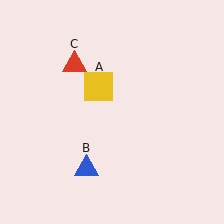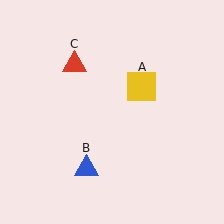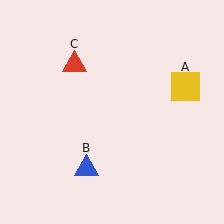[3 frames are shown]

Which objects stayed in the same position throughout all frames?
Blue triangle (object B) and red triangle (object C) remained stationary.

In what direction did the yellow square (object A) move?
The yellow square (object A) moved right.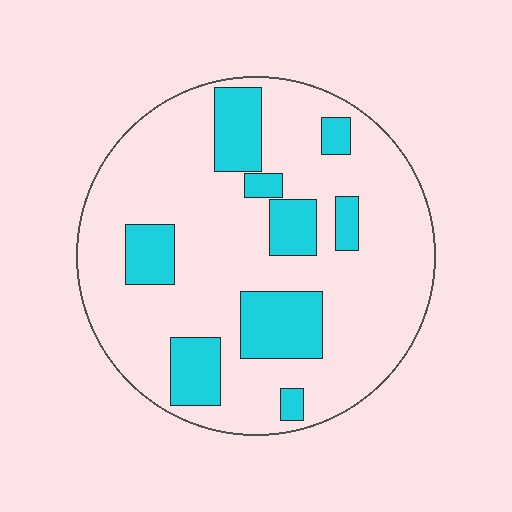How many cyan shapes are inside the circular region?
9.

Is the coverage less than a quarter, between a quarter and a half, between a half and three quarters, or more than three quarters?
Less than a quarter.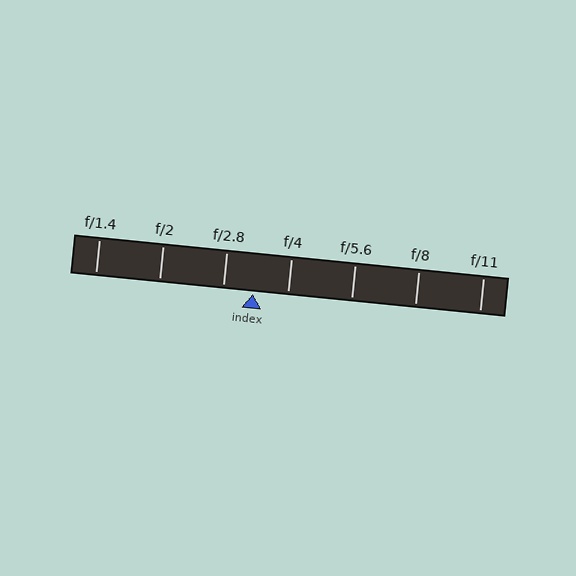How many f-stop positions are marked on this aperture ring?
There are 7 f-stop positions marked.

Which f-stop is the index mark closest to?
The index mark is closest to f/2.8.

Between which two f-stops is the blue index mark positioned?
The index mark is between f/2.8 and f/4.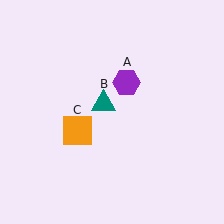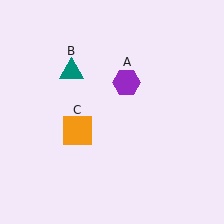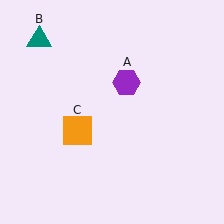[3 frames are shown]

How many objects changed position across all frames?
1 object changed position: teal triangle (object B).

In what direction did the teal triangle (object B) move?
The teal triangle (object B) moved up and to the left.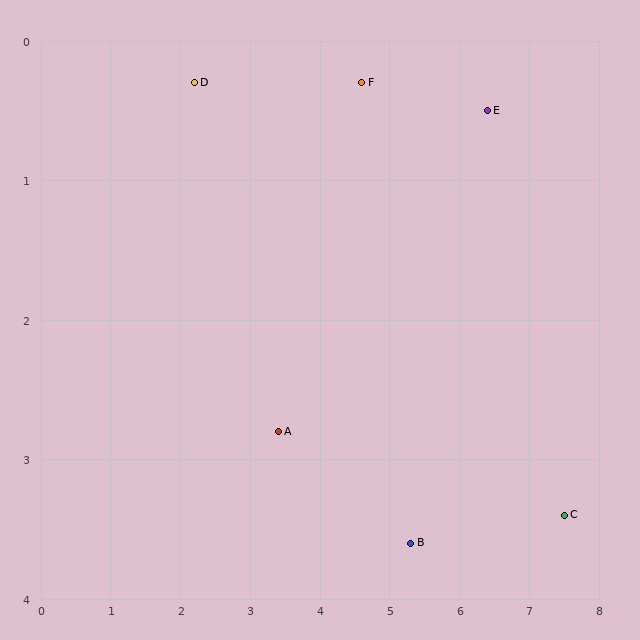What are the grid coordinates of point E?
Point E is at approximately (6.4, 0.5).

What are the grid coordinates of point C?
Point C is at approximately (7.5, 3.4).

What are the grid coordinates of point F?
Point F is at approximately (4.6, 0.3).